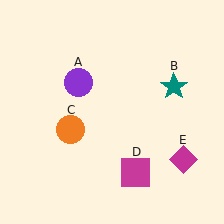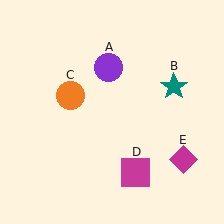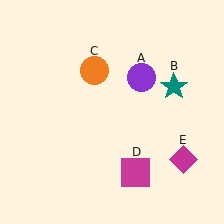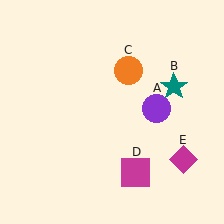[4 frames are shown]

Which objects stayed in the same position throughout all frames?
Teal star (object B) and magenta square (object D) and magenta diamond (object E) remained stationary.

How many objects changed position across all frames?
2 objects changed position: purple circle (object A), orange circle (object C).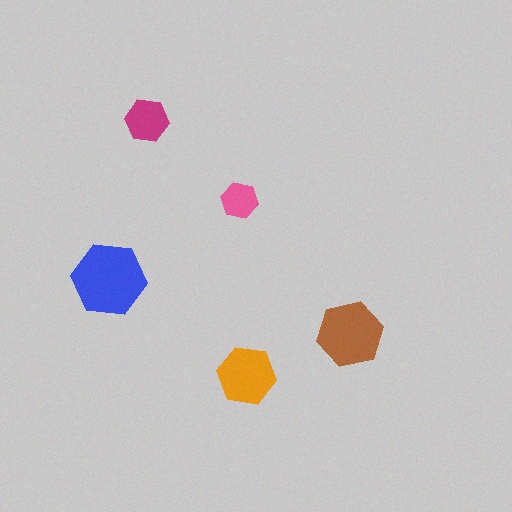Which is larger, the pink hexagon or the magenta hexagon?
The magenta one.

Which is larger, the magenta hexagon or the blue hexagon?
The blue one.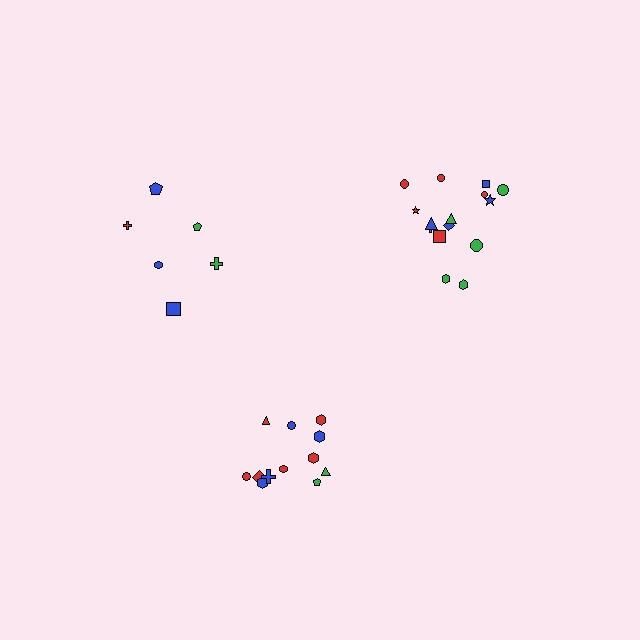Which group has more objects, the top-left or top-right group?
The top-right group.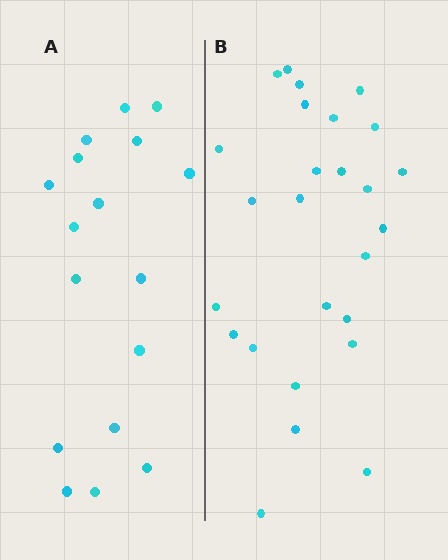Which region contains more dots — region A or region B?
Region B (the right region) has more dots.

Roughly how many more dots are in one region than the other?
Region B has roughly 8 or so more dots than region A.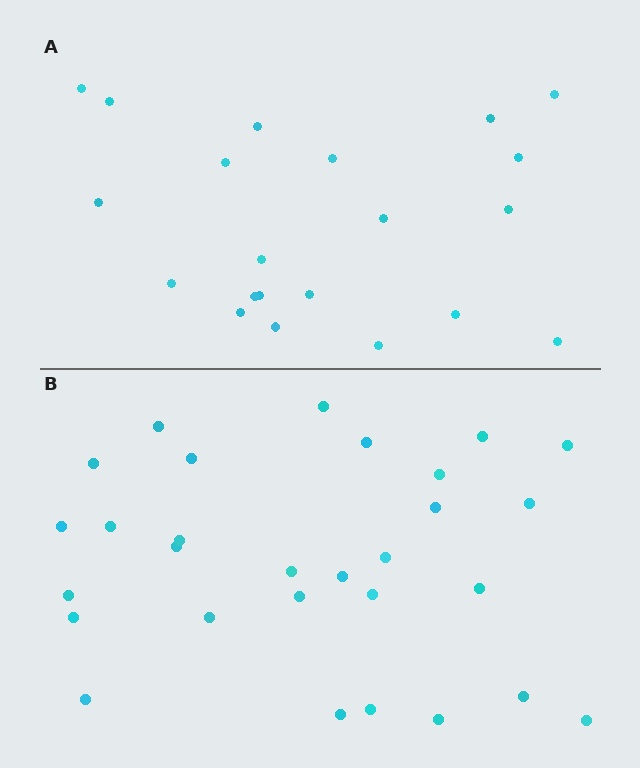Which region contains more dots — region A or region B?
Region B (the bottom region) has more dots.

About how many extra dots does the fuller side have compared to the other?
Region B has roughly 8 or so more dots than region A.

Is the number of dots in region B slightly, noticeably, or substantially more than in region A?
Region B has noticeably more, but not dramatically so. The ratio is roughly 1.4 to 1.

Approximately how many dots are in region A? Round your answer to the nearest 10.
About 20 dots. (The exact count is 21, which rounds to 20.)